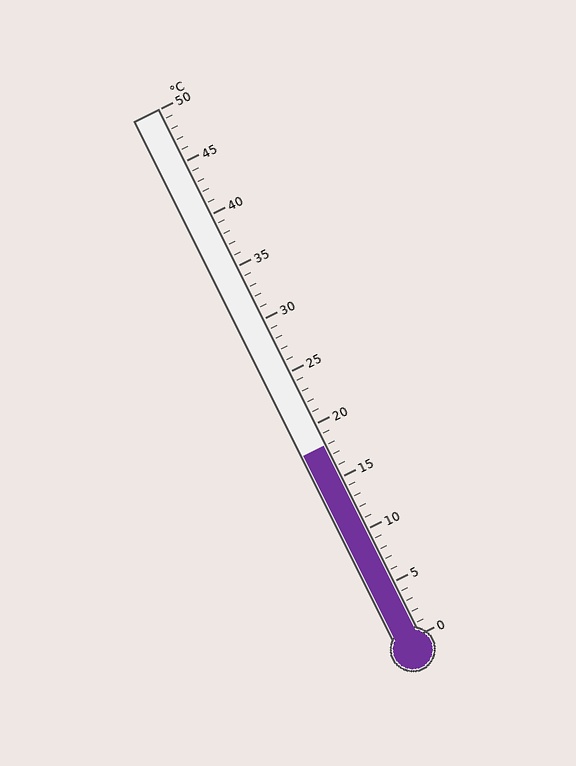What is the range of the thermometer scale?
The thermometer scale ranges from 0°C to 50°C.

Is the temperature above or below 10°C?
The temperature is above 10°C.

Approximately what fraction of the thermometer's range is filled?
The thermometer is filled to approximately 35% of its range.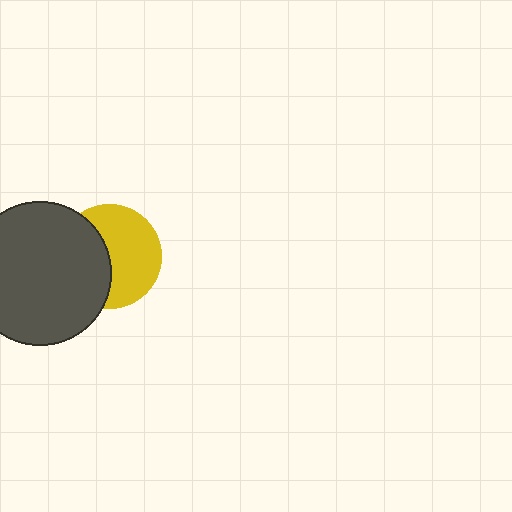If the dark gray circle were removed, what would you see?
You would see the complete yellow circle.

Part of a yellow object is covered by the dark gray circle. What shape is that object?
It is a circle.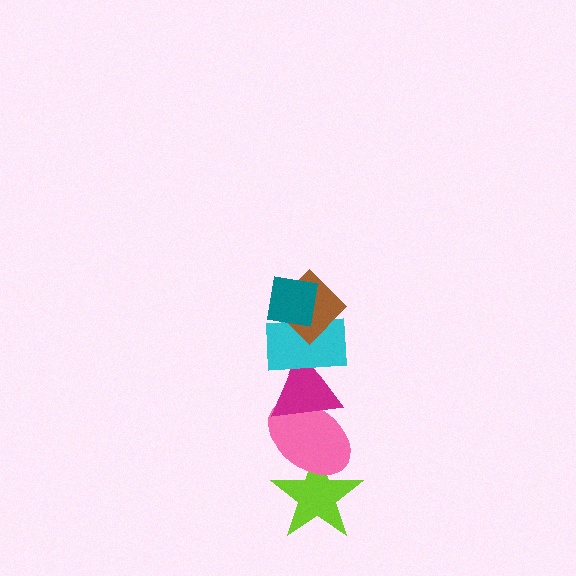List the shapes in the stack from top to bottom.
From top to bottom: the teal square, the brown diamond, the cyan rectangle, the magenta triangle, the pink ellipse, the lime star.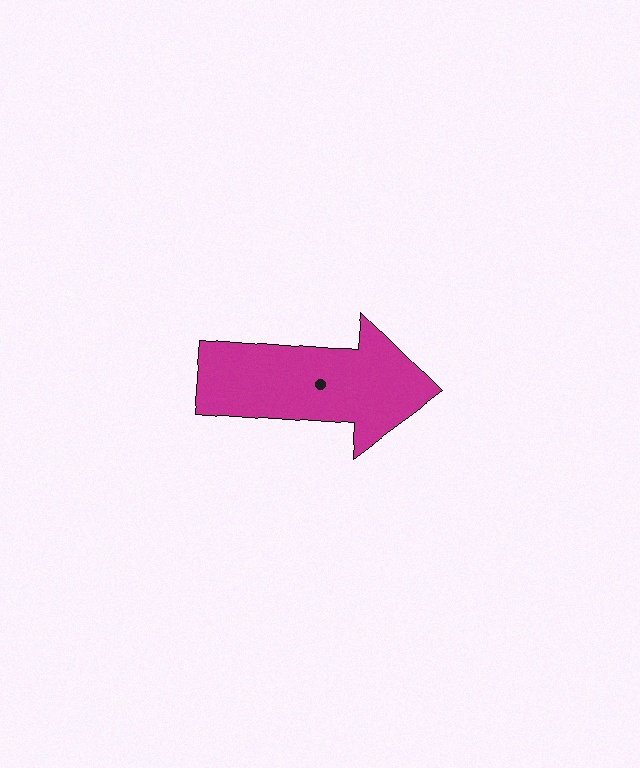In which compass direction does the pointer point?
East.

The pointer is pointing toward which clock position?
Roughly 3 o'clock.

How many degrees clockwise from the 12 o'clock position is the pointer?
Approximately 94 degrees.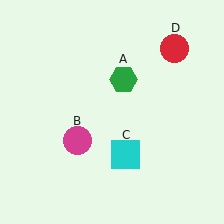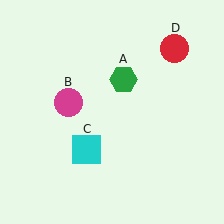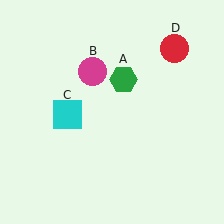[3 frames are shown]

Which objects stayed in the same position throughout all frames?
Green hexagon (object A) and red circle (object D) remained stationary.